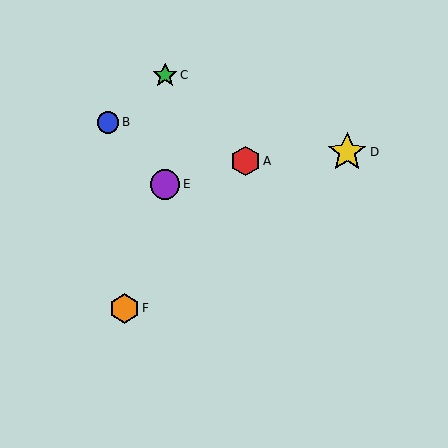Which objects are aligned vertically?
Objects C, E are aligned vertically.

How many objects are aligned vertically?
2 objects (C, E) are aligned vertically.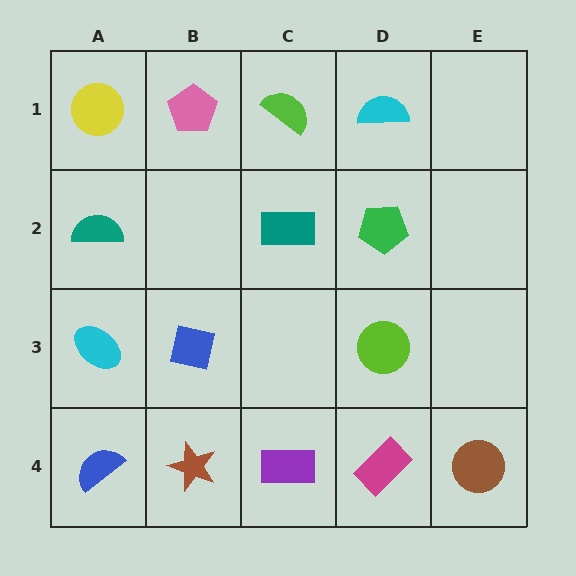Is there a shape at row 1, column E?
No, that cell is empty.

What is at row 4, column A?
A blue semicircle.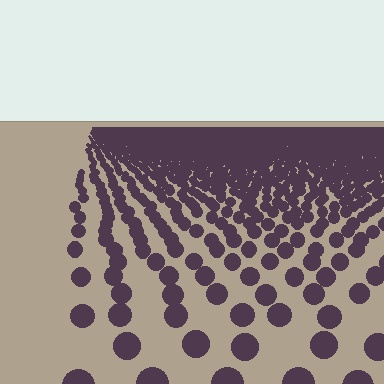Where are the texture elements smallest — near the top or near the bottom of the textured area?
Near the top.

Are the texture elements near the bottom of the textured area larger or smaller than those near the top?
Larger. Near the bottom, elements are closer to the viewer and appear at a bigger on-screen size.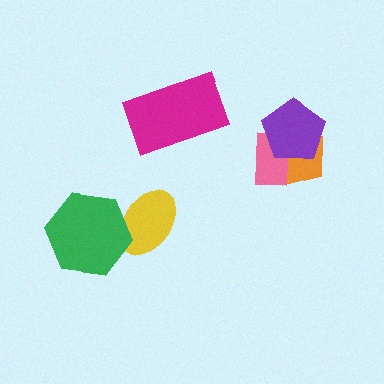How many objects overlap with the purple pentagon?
2 objects overlap with the purple pentagon.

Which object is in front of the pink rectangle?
The purple pentagon is in front of the pink rectangle.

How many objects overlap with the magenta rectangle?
0 objects overlap with the magenta rectangle.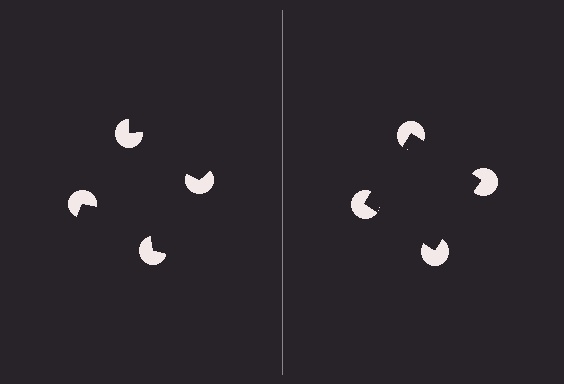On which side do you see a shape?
An illusory square appears on the right side. On the left side the wedge cuts are rotated, so no coherent shape forms.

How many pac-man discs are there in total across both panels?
8 — 4 on each side.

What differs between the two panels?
The pac-man discs are positioned identically on both sides; only the wedge orientations differ. On the right they align to a square; on the left they are misaligned.